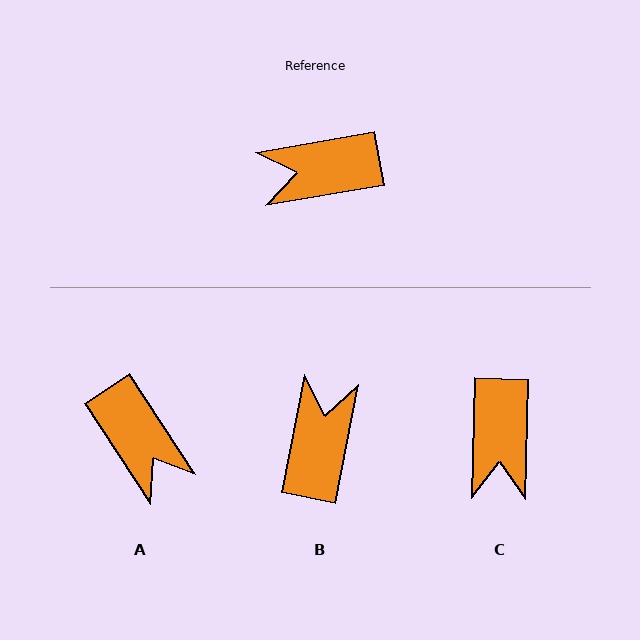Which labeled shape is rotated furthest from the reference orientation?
A, about 113 degrees away.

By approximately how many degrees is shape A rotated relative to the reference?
Approximately 113 degrees counter-clockwise.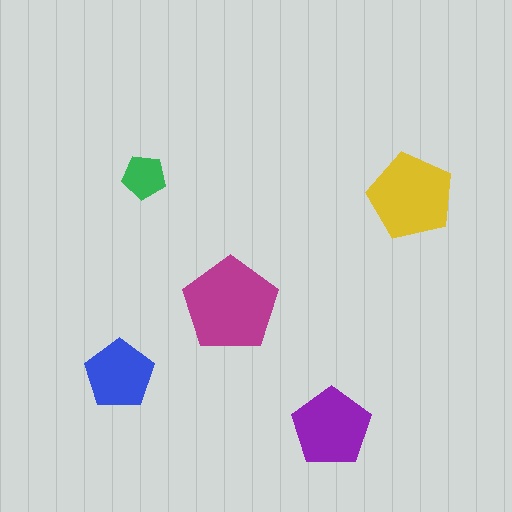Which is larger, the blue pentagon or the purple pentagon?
The purple one.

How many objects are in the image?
There are 5 objects in the image.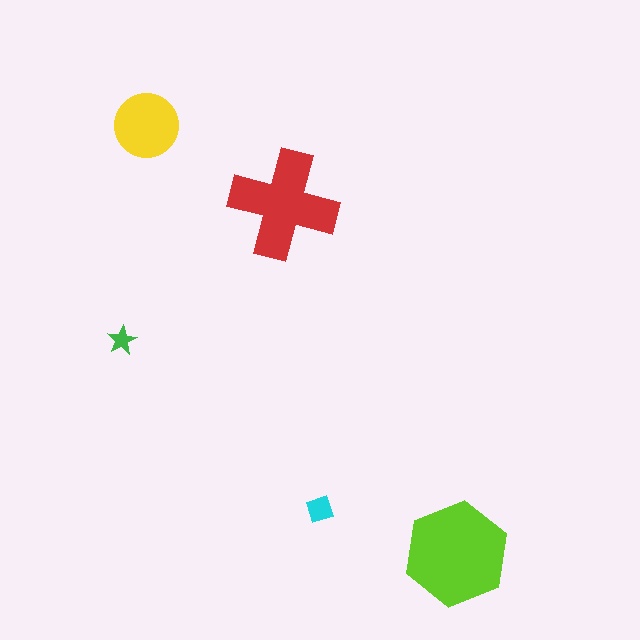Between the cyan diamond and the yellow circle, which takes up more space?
The yellow circle.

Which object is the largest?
The lime hexagon.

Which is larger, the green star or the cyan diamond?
The cyan diamond.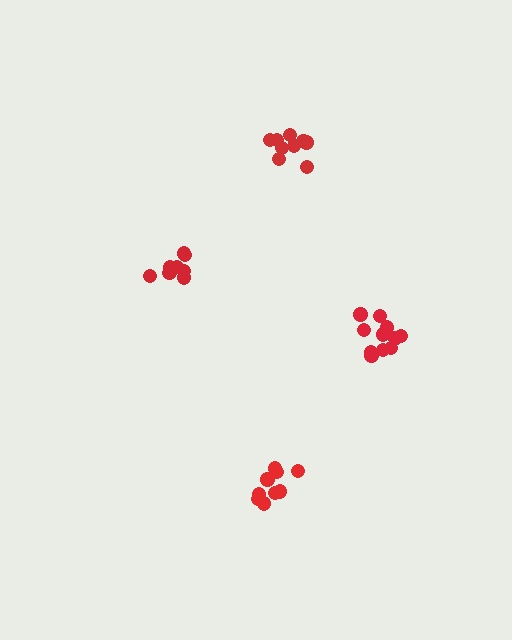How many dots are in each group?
Group 1: 11 dots, Group 2: 8 dots, Group 3: 11 dots, Group 4: 9 dots (39 total).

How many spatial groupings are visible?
There are 4 spatial groupings.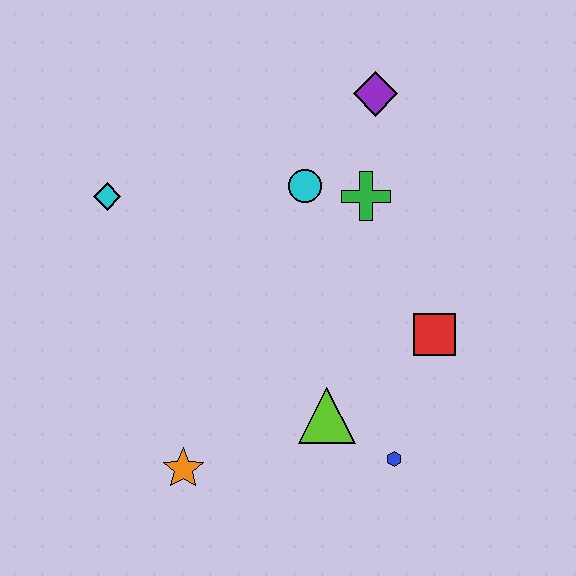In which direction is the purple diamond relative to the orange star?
The purple diamond is above the orange star.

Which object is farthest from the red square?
The cyan diamond is farthest from the red square.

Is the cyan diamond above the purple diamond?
No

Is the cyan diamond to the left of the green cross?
Yes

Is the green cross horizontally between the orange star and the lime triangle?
No